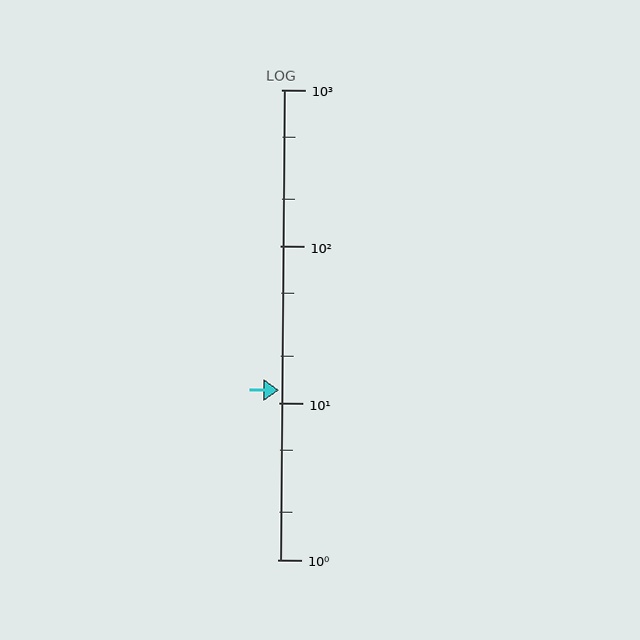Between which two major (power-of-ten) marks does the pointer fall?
The pointer is between 10 and 100.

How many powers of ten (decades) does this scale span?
The scale spans 3 decades, from 1 to 1000.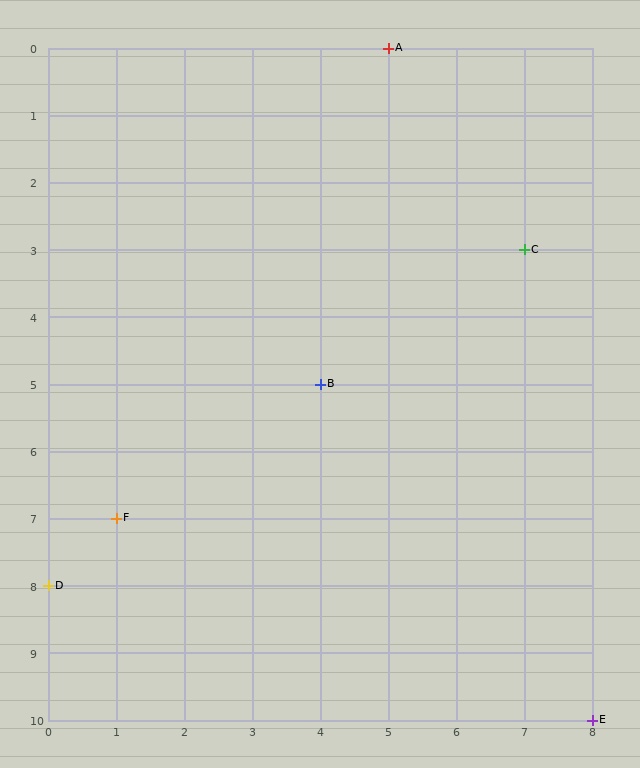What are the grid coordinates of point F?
Point F is at grid coordinates (1, 7).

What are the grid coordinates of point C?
Point C is at grid coordinates (7, 3).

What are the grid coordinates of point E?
Point E is at grid coordinates (8, 10).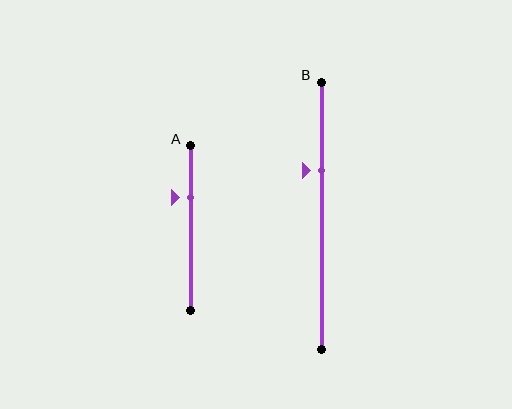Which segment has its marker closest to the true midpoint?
Segment B has its marker closest to the true midpoint.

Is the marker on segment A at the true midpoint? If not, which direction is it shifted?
No, the marker on segment A is shifted upward by about 18% of the segment length.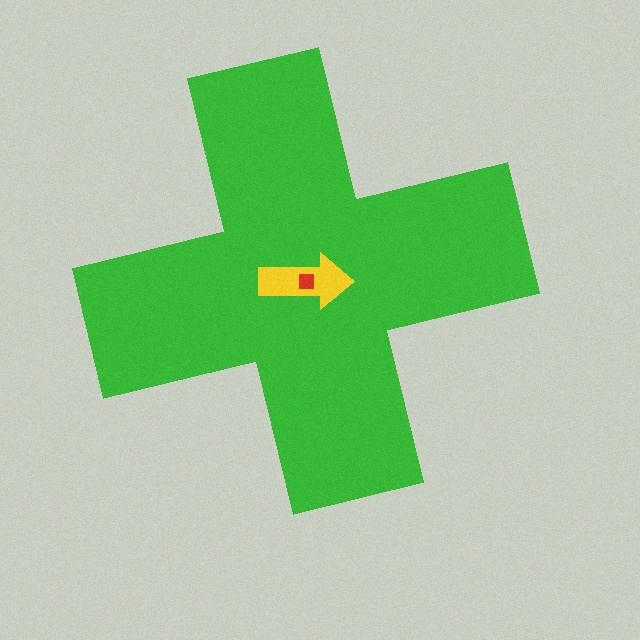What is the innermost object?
The red square.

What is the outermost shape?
The green cross.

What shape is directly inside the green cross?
The yellow arrow.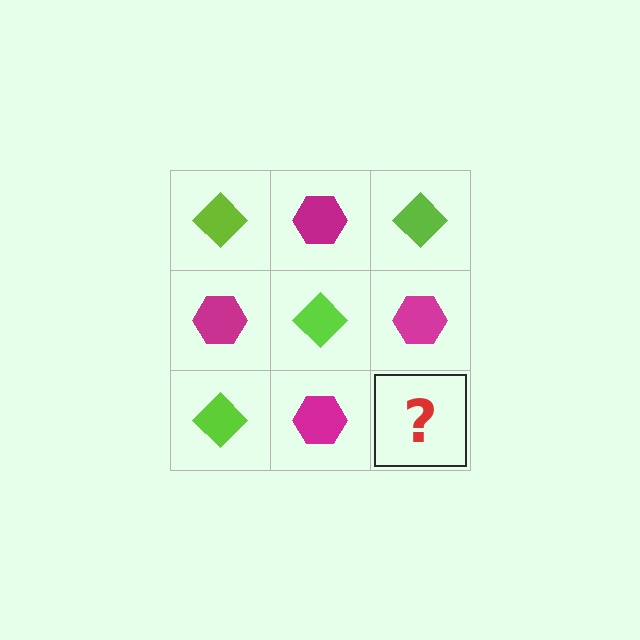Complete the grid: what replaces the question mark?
The question mark should be replaced with a lime diamond.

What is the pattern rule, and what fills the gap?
The rule is that it alternates lime diamond and magenta hexagon in a checkerboard pattern. The gap should be filled with a lime diamond.